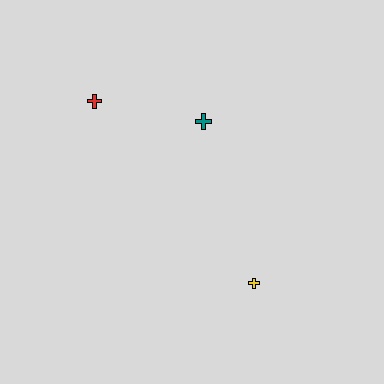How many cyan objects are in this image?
There are no cyan objects.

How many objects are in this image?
There are 3 objects.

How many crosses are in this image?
There are 3 crosses.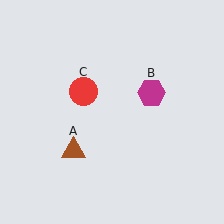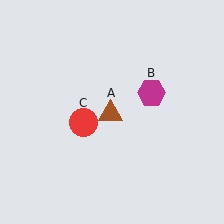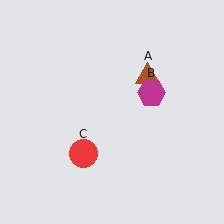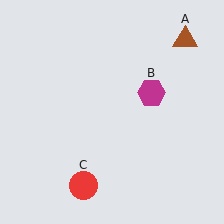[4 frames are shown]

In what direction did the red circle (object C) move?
The red circle (object C) moved down.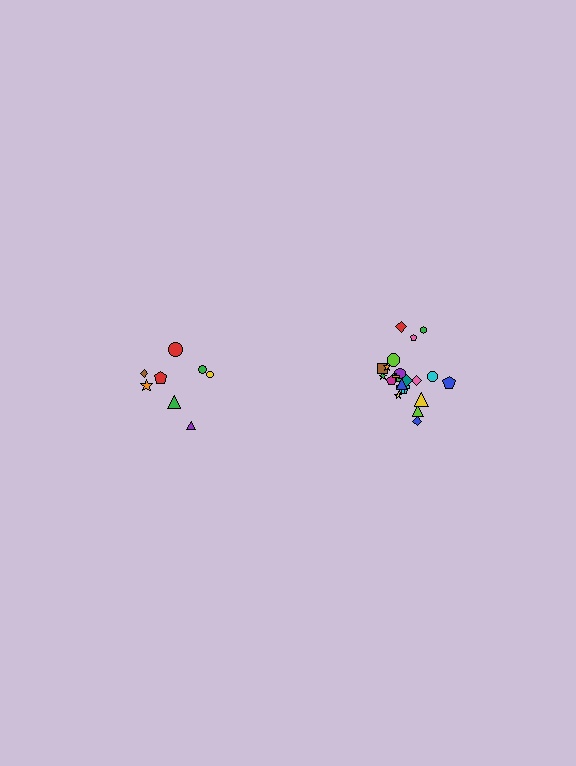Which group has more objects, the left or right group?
The right group.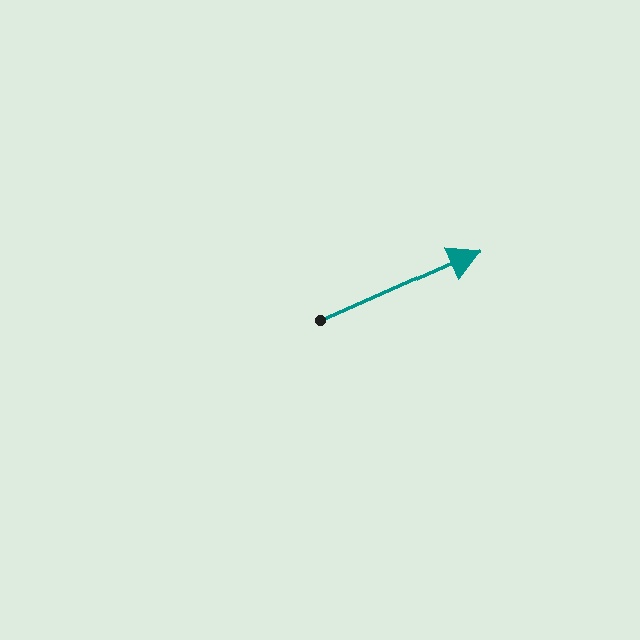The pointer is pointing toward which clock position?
Roughly 2 o'clock.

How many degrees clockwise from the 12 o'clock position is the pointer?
Approximately 66 degrees.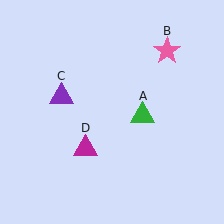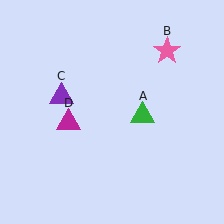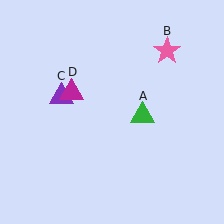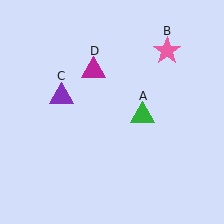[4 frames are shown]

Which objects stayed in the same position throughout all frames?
Green triangle (object A) and pink star (object B) and purple triangle (object C) remained stationary.